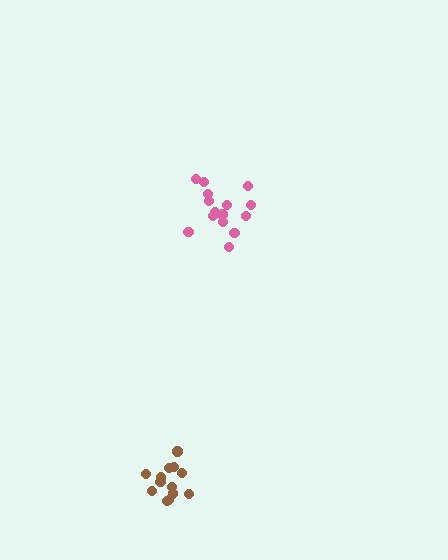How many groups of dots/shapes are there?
There are 2 groups.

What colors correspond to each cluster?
The clusters are colored: brown, pink.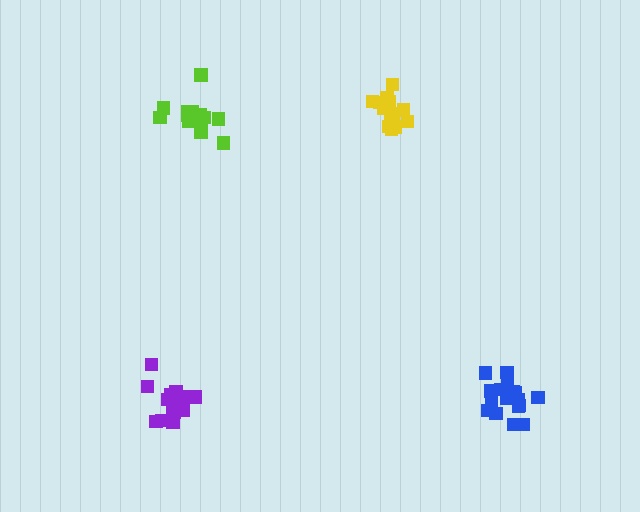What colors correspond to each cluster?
The clusters are colored: lime, blue, yellow, purple.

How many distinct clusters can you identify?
There are 4 distinct clusters.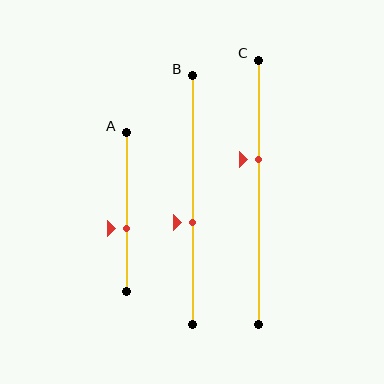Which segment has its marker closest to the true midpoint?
Segment B has its marker closest to the true midpoint.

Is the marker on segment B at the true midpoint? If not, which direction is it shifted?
No, the marker on segment B is shifted downward by about 9% of the segment length.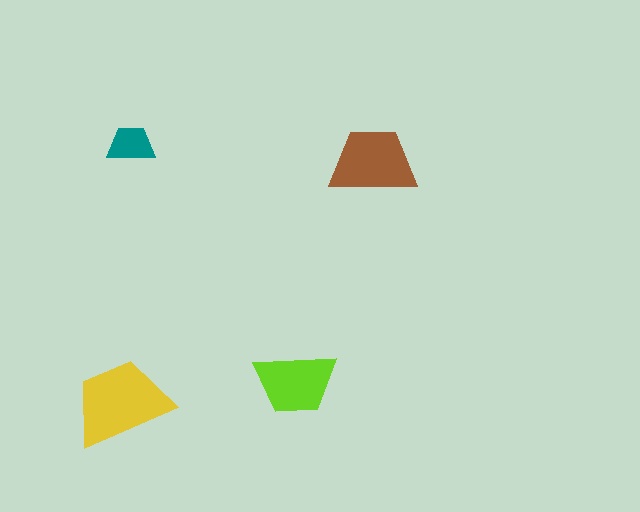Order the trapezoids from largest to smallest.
the yellow one, the brown one, the lime one, the teal one.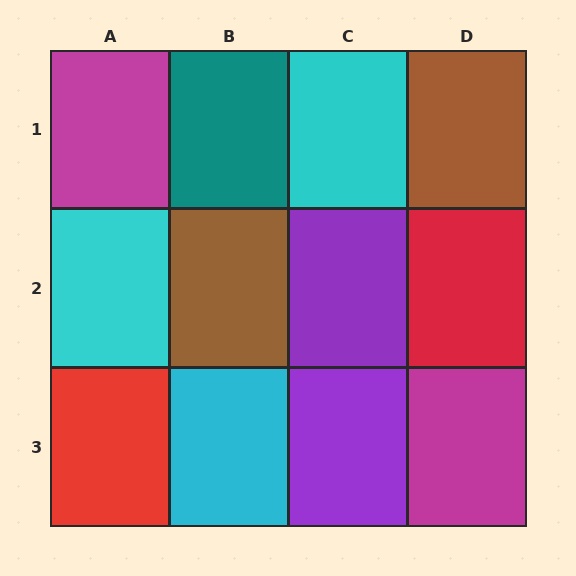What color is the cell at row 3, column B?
Cyan.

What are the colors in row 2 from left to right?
Cyan, brown, purple, red.